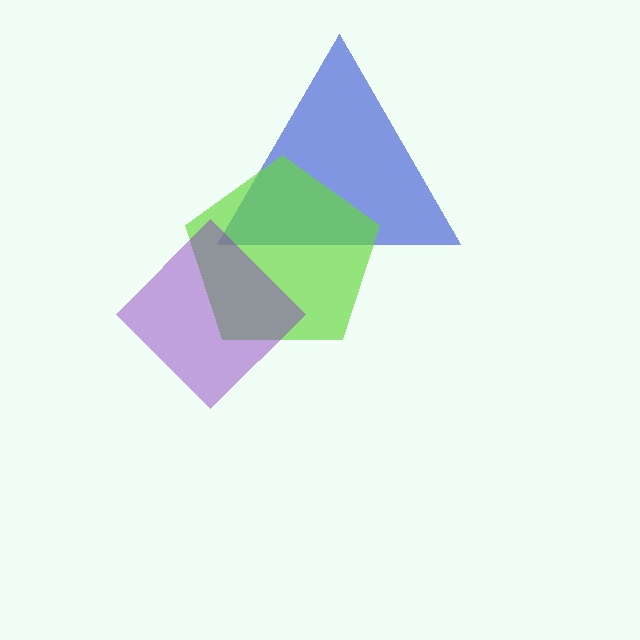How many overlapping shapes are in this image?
There are 3 overlapping shapes in the image.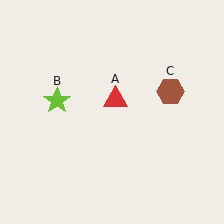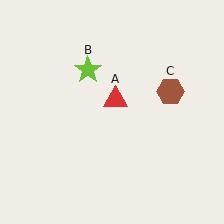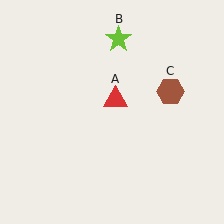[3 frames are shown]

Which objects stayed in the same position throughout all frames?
Red triangle (object A) and brown hexagon (object C) remained stationary.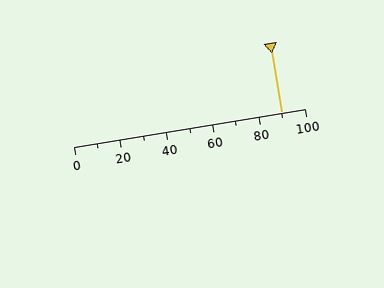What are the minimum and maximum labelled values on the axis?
The axis runs from 0 to 100.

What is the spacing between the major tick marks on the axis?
The major ticks are spaced 20 apart.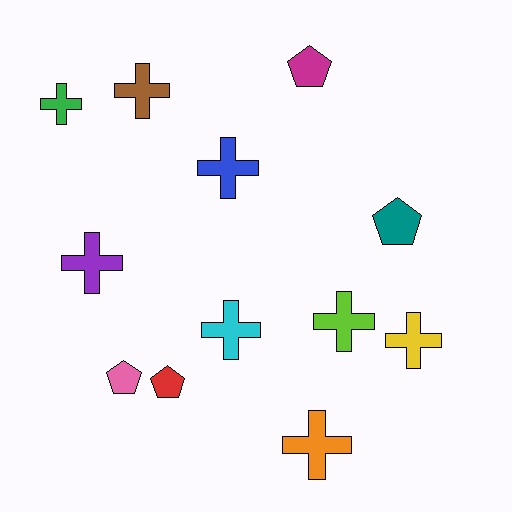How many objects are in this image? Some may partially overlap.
There are 12 objects.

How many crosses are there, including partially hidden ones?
There are 8 crosses.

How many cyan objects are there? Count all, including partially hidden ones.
There is 1 cyan object.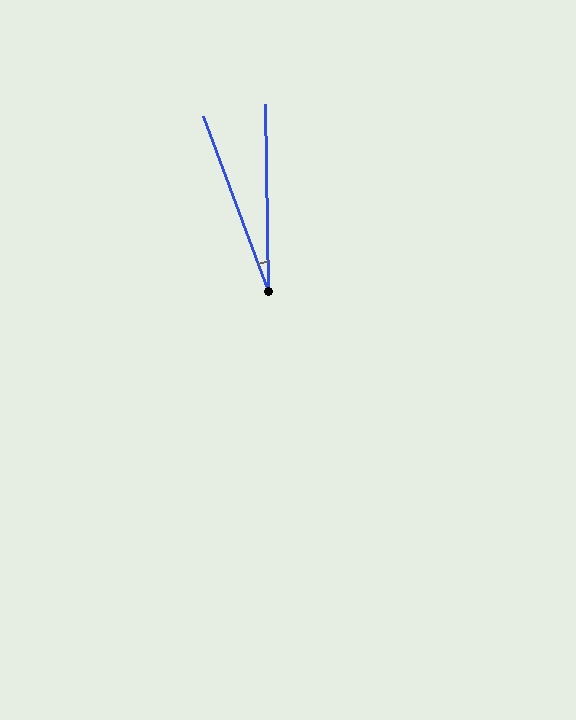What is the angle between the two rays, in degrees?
Approximately 19 degrees.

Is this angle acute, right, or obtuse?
It is acute.